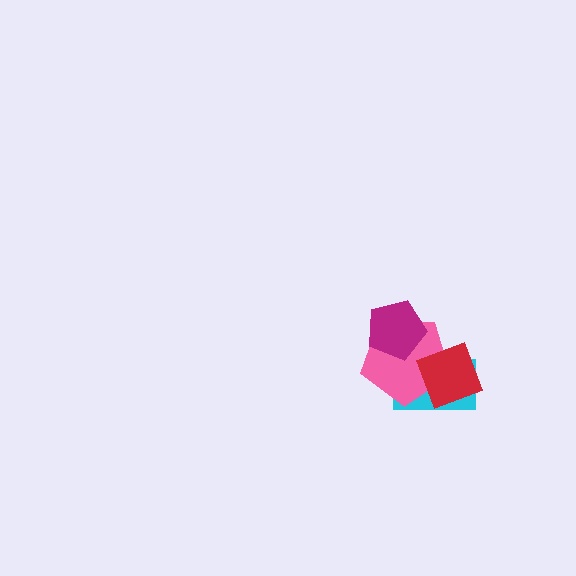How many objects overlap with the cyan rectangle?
2 objects overlap with the cyan rectangle.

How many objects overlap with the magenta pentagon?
1 object overlaps with the magenta pentagon.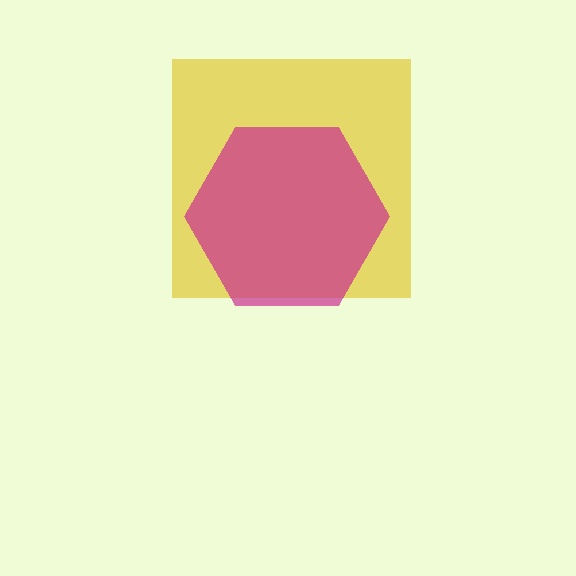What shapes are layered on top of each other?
The layered shapes are: a yellow square, a magenta hexagon.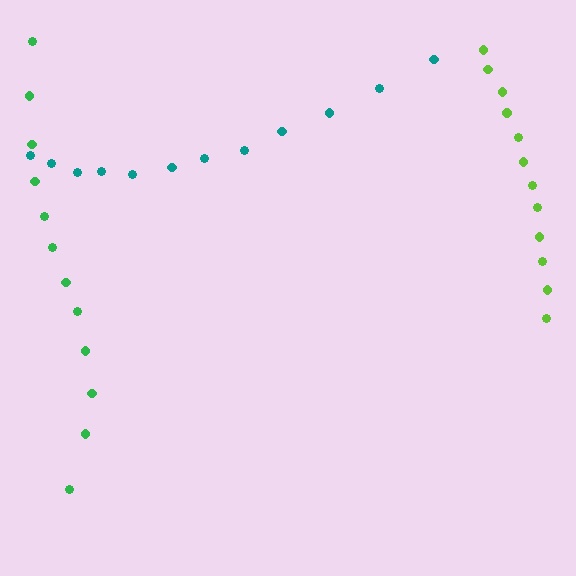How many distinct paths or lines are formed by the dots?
There are 3 distinct paths.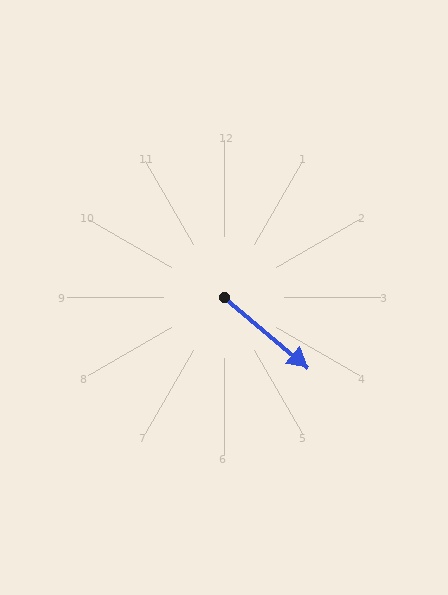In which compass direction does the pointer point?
Southeast.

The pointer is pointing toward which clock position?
Roughly 4 o'clock.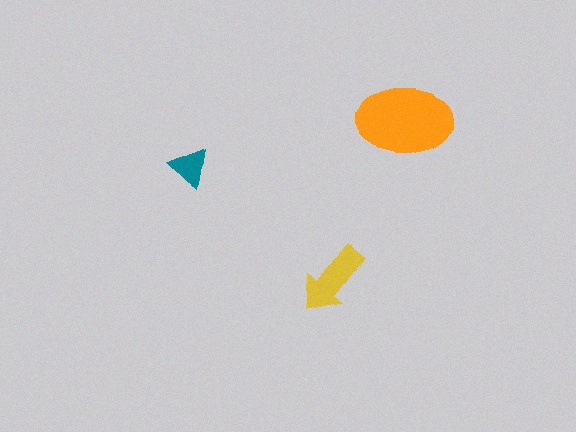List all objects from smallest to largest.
The teal triangle, the yellow arrow, the orange ellipse.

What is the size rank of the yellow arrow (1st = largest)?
2nd.